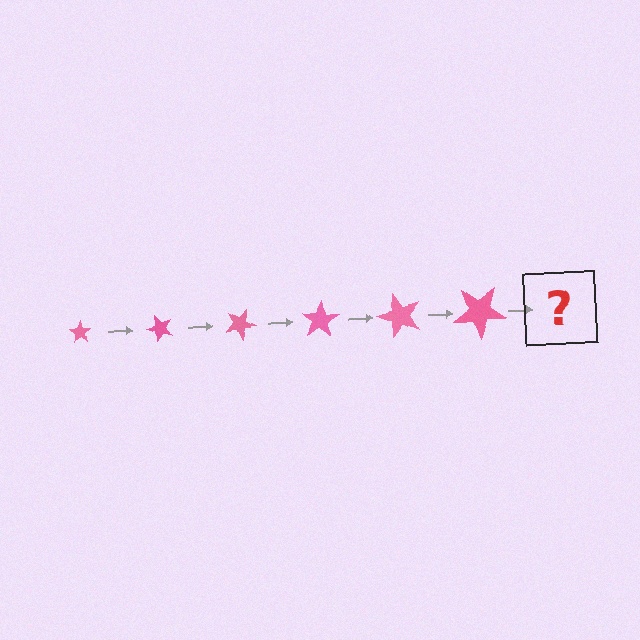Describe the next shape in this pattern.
It should be a star, larger than the previous one and rotated 300 degrees from the start.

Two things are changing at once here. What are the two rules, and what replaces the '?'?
The two rules are that the star grows larger each step and it rotates 50 degrees each step. The '?' should be a star, larger than the previous one and rotated 300 degrees from the start.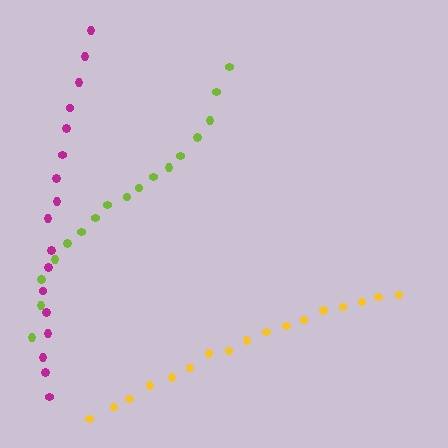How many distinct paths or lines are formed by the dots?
There are 3 distinct paths.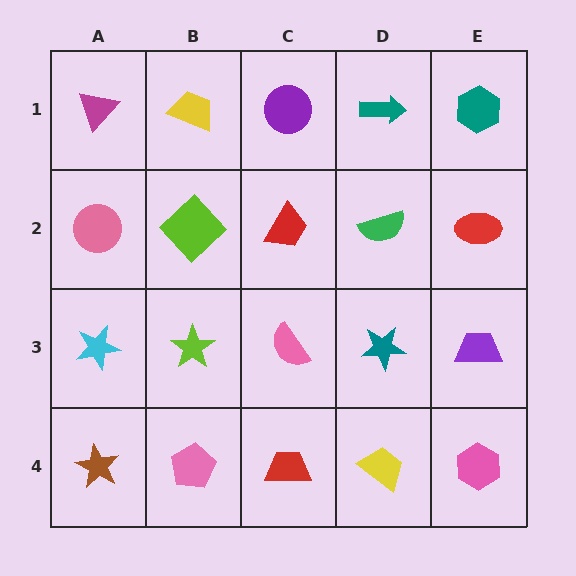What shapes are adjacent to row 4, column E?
A purple trapezoid (row 3, column E), a yellow trapezoid (row 4, column D).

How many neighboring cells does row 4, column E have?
2.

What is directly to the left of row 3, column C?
A lime star.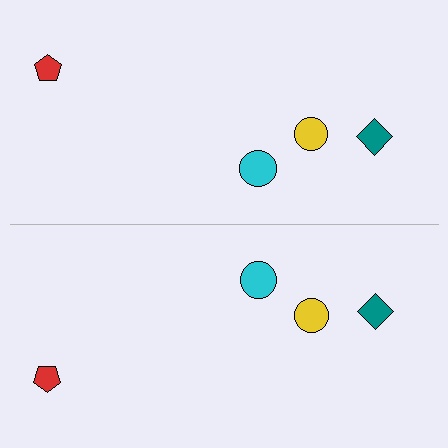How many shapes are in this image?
There are 8 shapes in this image.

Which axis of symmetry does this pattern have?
The pattern has a horizontal axis of symmetry running through the center of the image.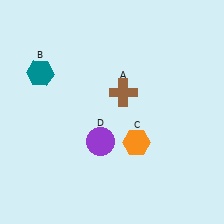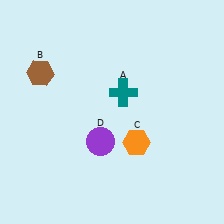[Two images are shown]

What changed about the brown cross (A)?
In Image 1, A is brown. In Image 2, it changed to teal.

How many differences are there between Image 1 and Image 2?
There are 2 differences between the two images.